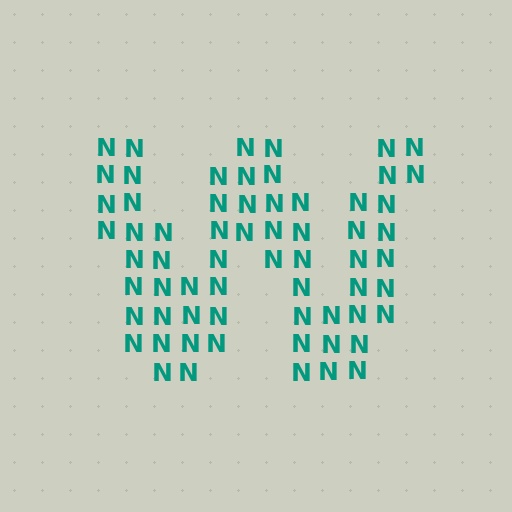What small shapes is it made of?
It is made of small letter N's.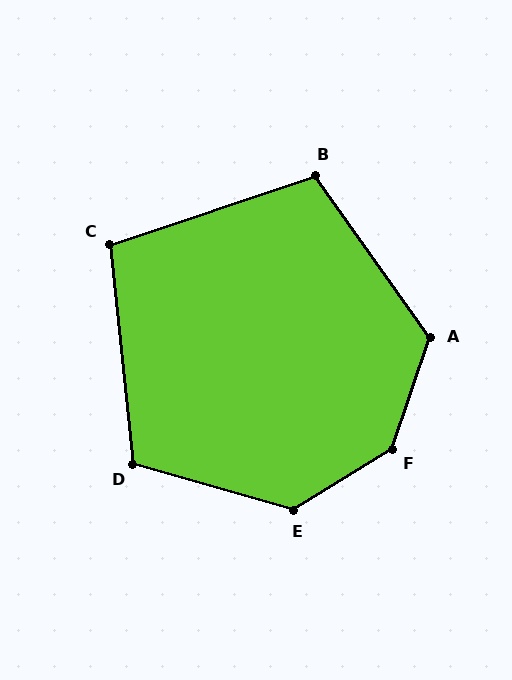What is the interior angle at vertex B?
Approximately 107 degrees (obtuse).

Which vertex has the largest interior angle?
F, at approximately 141 degrees.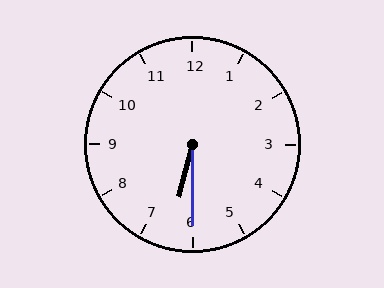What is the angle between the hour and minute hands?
Approximately 15 degrees.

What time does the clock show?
6:30.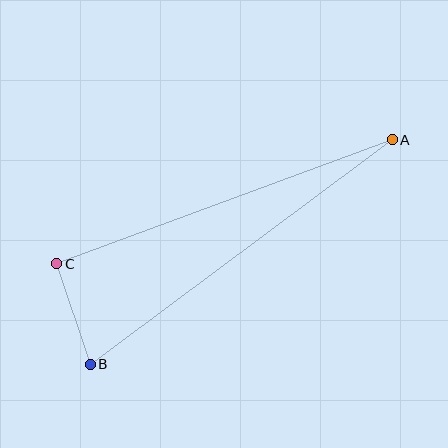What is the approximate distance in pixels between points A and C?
The distance between A and C is approximately 358 pixels.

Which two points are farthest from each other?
Points A and B are farthest from each other.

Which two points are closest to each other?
Points B and C are closest to each other.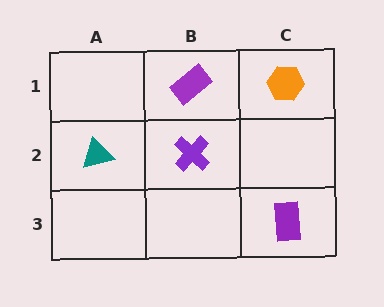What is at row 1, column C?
An orange hexagon.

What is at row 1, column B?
A purple rectangle.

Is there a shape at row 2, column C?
No, that cell is empty.